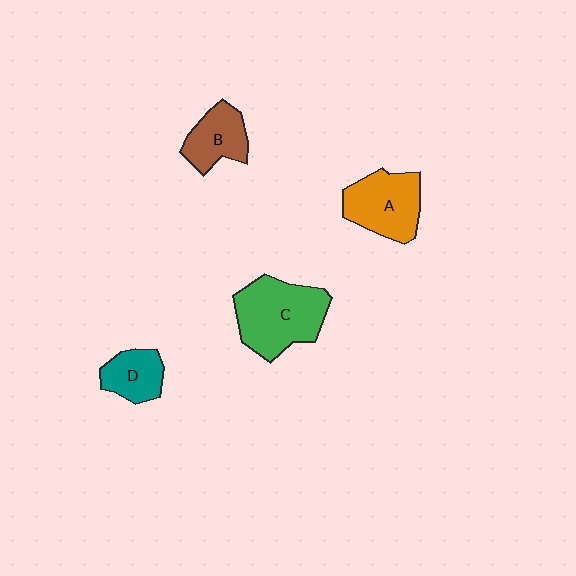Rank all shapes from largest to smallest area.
From largest to smallest: C (green), A (orange), B (brown), D (teal).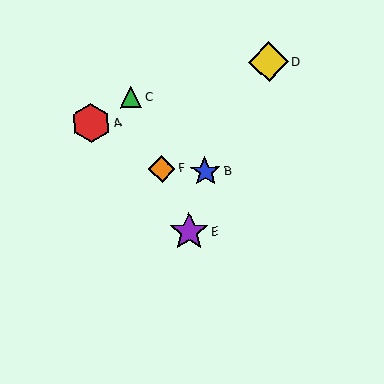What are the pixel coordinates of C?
Object C is at (131, 97).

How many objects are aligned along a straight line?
3 objects (C, E, F) are aligned along a straight line.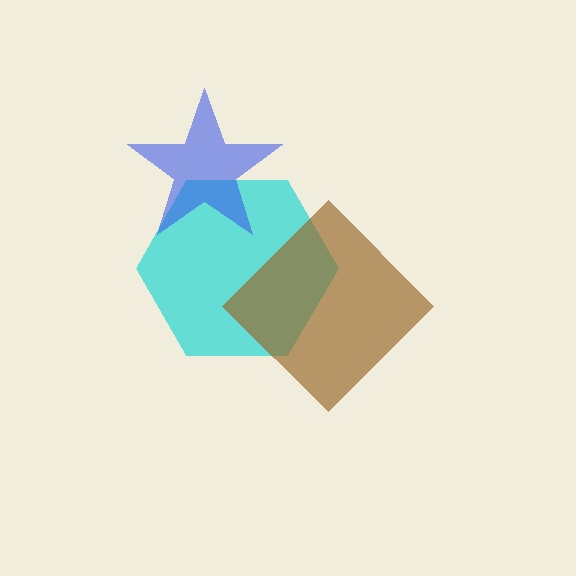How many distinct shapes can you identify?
There are 3 distinct shapes: a cyan hexagon, a brown diamond, a blue star.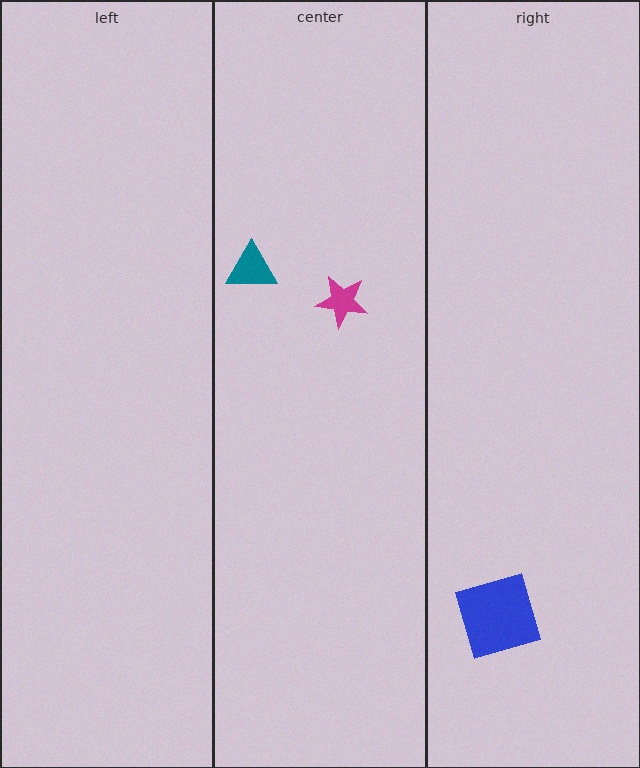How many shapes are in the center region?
2.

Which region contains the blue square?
The right region.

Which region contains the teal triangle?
The center region.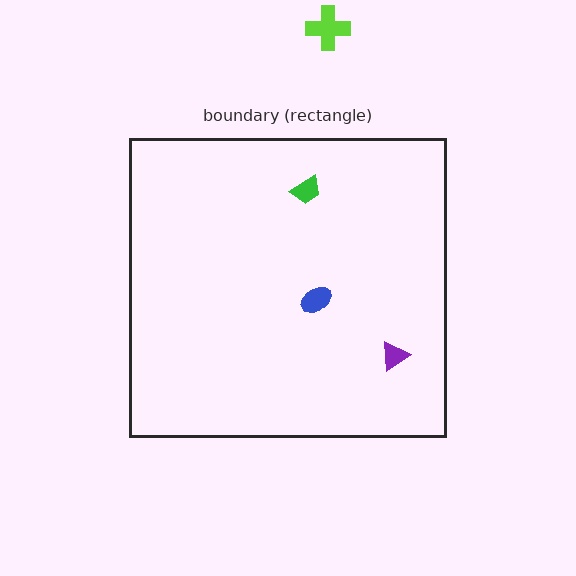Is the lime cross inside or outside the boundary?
Outside.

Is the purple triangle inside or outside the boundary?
Inside.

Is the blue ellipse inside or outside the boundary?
Inside.